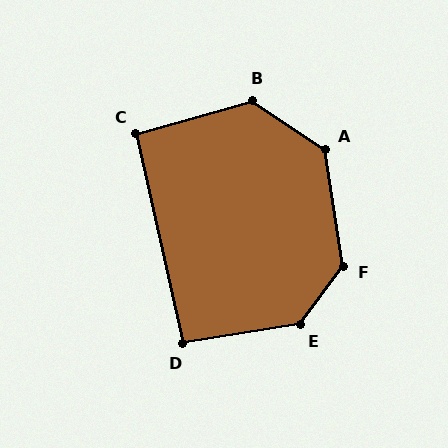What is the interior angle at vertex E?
Approximately 135 degrees (obtuse).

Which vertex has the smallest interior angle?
C, at approximately 93 degrees.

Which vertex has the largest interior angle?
F, at approximately 136 degrees.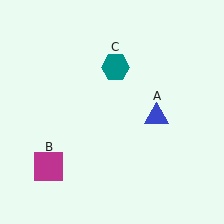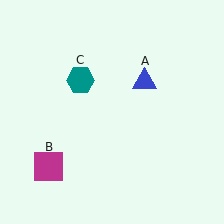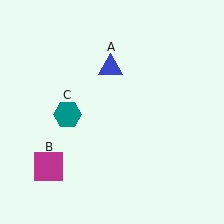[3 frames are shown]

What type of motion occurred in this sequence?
The blue triangle (object A), teal hexagon (object C) rotated counterclockwise around the center of the scene.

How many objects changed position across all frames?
2 objects changed position: blue triangle (object A), teal hexagon (object C).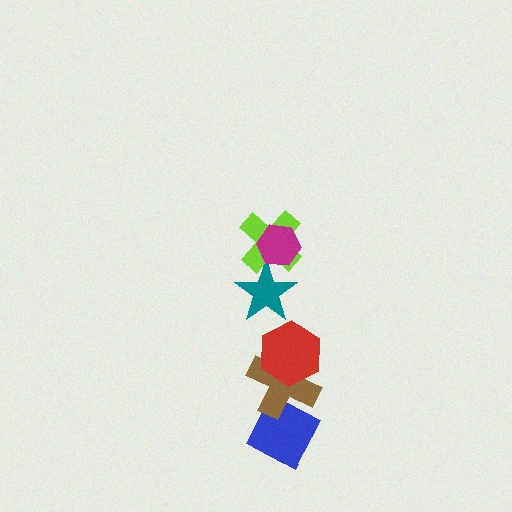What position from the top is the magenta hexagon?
The magenta hexagon is 1st from the top.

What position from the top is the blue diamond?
The blue diamond is 6th from the top.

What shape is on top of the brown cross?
The red hexagon is on top of the brown cross.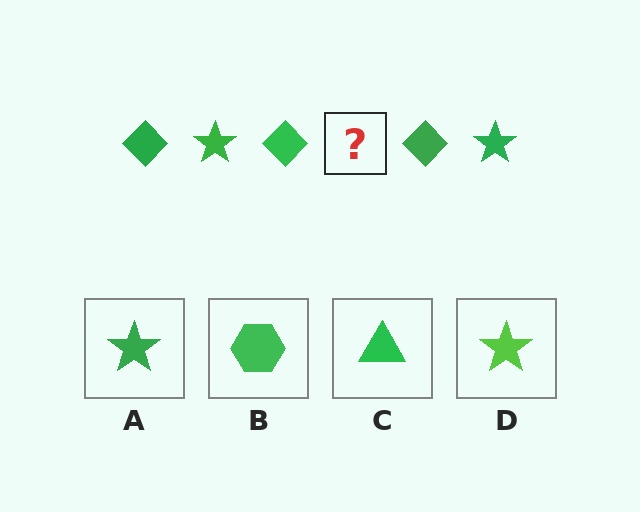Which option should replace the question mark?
Option A.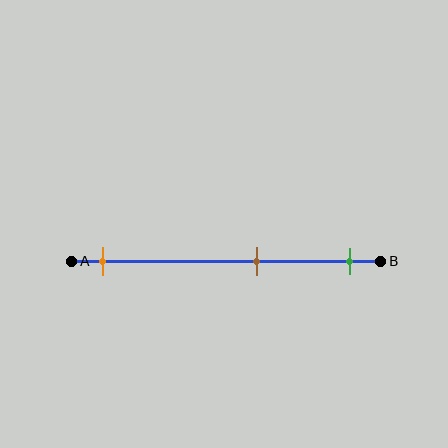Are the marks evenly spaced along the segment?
No, the marks are not evenly spaced.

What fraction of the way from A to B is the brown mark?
The brown mark is approximately 60% (0.6) of the way from A to B.